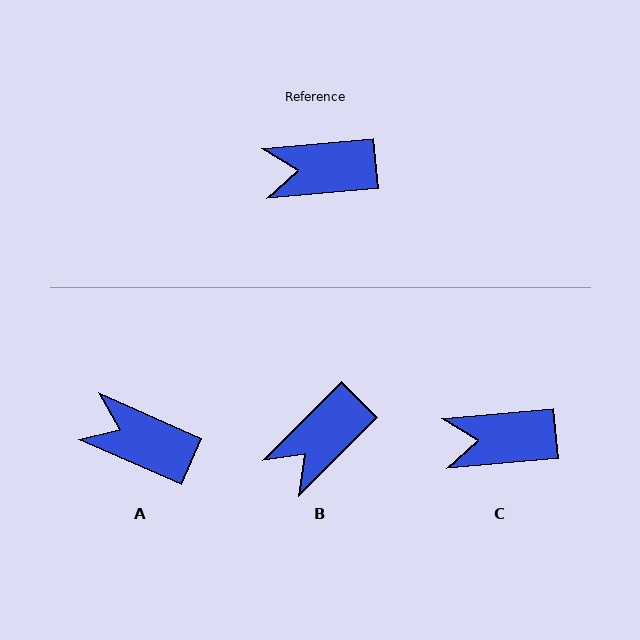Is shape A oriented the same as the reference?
No, it is off by about 29 degrees.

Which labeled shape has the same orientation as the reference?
C.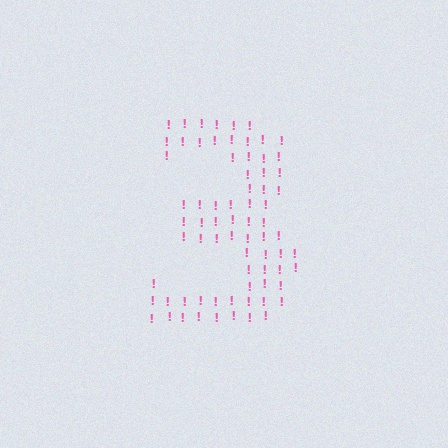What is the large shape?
The large shape is the digit 3.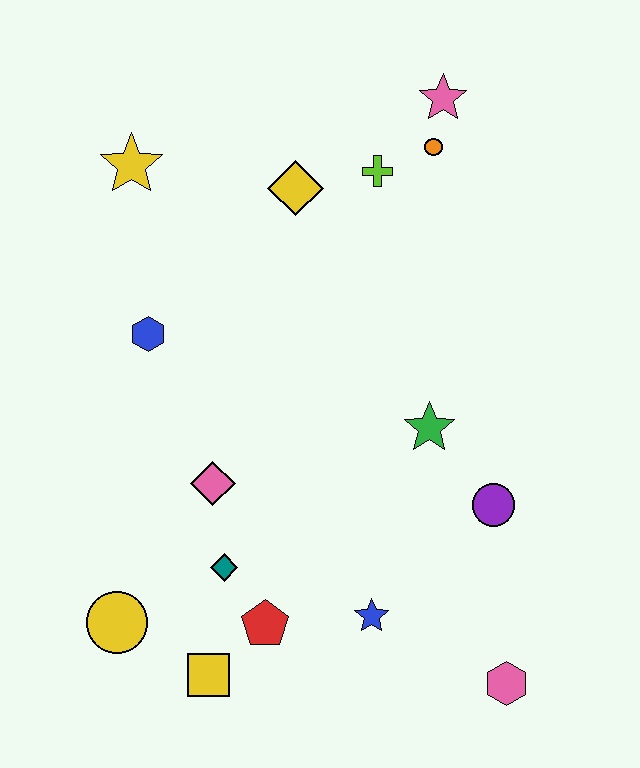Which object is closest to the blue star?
The red pentagon is closest to the blue star.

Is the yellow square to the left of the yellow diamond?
Yes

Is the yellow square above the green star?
No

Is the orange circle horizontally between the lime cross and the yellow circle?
No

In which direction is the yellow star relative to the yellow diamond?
The yellow star is to the left of the yellow diamond.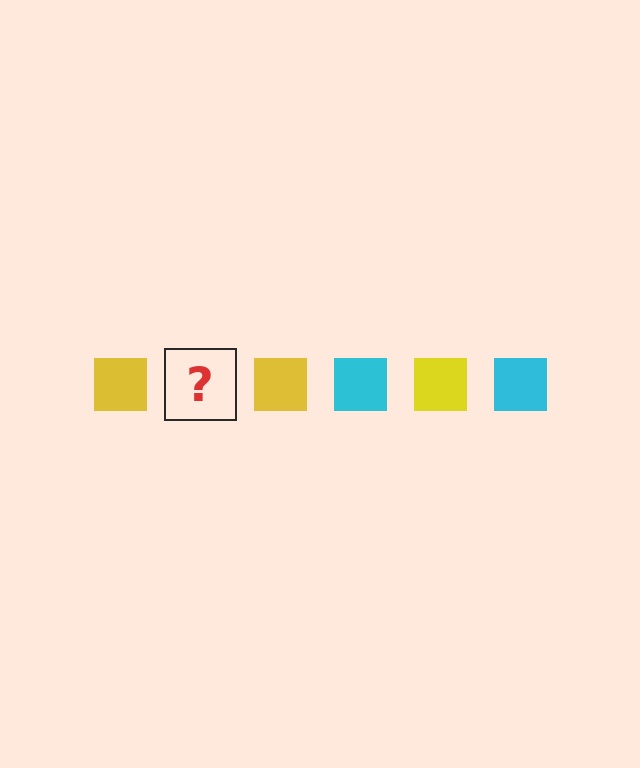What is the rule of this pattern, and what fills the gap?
The rule is that the pattern cycles through yellow, cyan squares. The gap should be filled with a cyan square.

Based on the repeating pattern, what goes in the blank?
The blank should be a cyan square.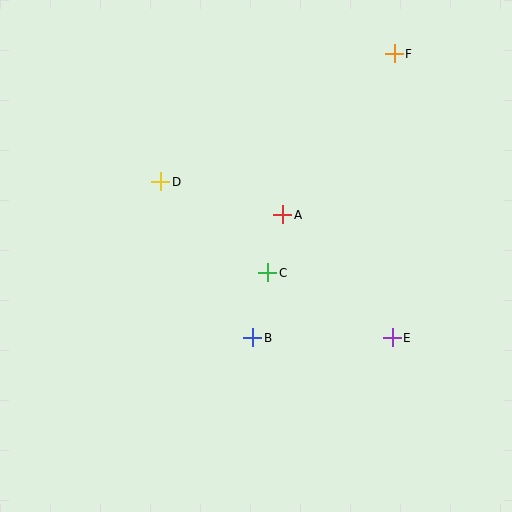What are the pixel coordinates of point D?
Point D is at (161, 182).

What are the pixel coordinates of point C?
Point C is at (268, 273).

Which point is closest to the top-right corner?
Point F is closest to the top-right corner.